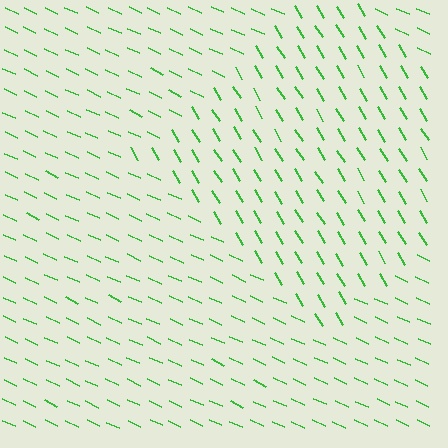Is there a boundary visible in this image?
Yes, there is a texture boundary formed by a change in line orientation.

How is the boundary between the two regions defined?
The boundary is defined purely by a change in line orientation (approximately 34 degrees difference). All lines are the same color and thickness.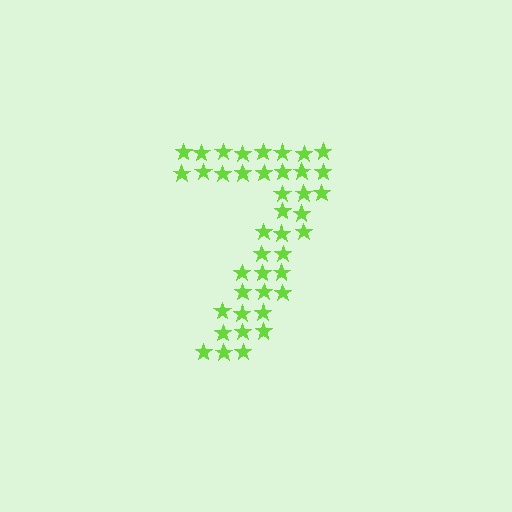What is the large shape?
The large shape is the digit 7.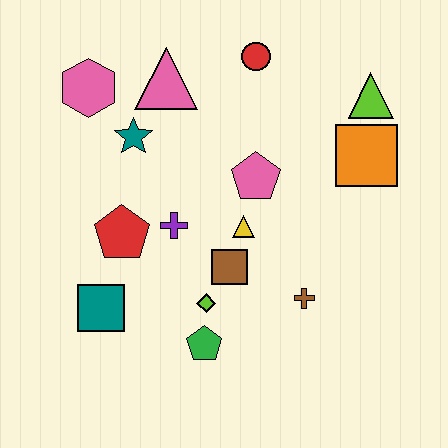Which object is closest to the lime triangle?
The orange square is closest to the lime triangle.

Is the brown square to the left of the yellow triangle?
Yes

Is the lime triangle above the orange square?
Yes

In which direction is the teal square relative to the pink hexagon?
The teal square is below the pink hexagon.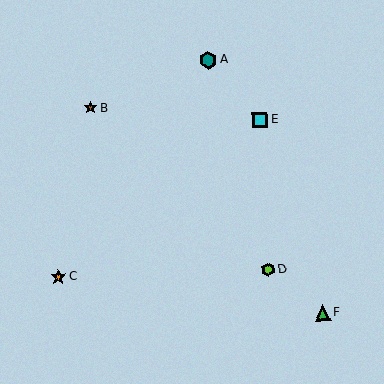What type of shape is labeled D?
Shape D is a lime hexagon.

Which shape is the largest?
The teal hexagon (labeled A) is the largest.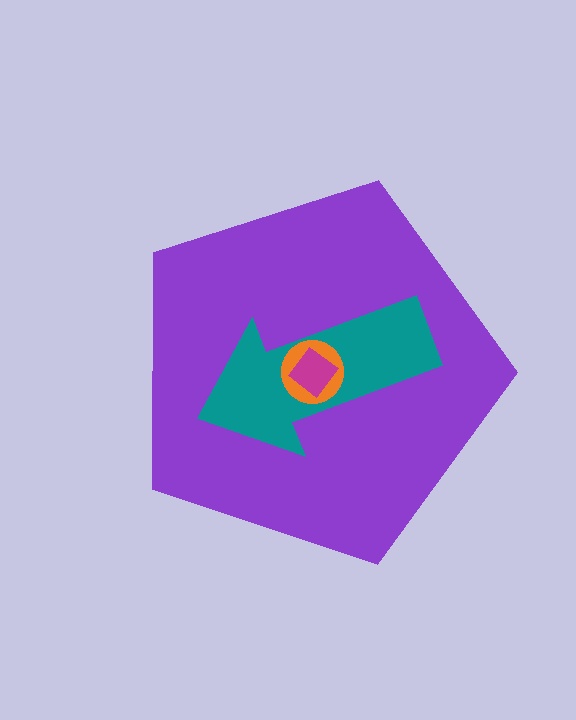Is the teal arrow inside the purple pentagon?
Yes.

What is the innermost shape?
The magenta diamond.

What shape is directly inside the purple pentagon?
The teal arrow.